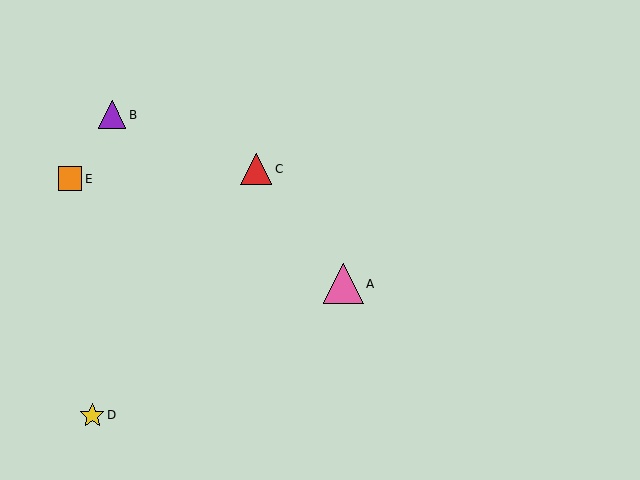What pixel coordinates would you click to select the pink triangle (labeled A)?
Click at (343, 284) to select the pink triangle A.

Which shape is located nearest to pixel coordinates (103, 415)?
The yellow star (labeled D) at (92, 415) is nearest to that location.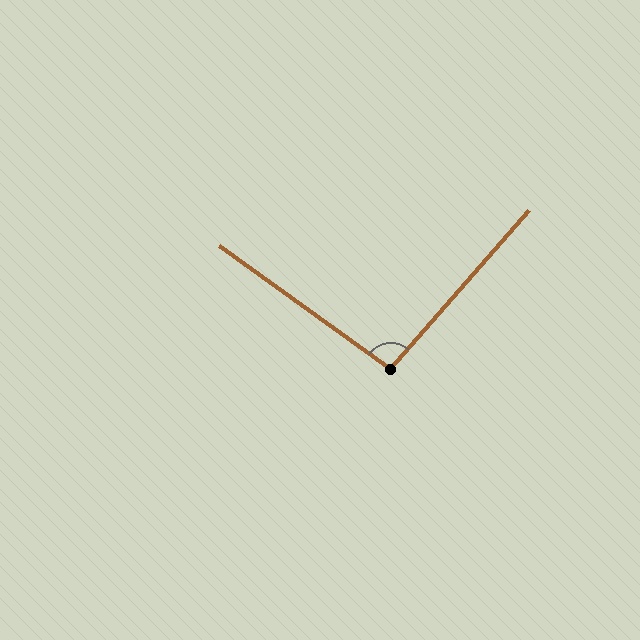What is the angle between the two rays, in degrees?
Approximately 95 degrees.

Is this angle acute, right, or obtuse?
It is obtuse.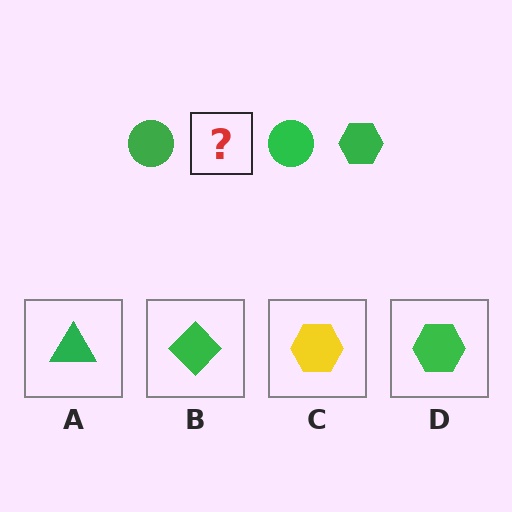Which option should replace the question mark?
Option D.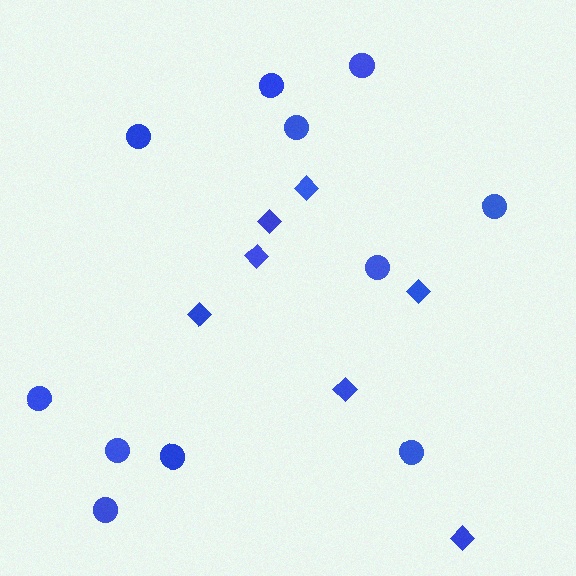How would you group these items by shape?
There are 2 groups: one group of diamonds (7) and one group of circles (11).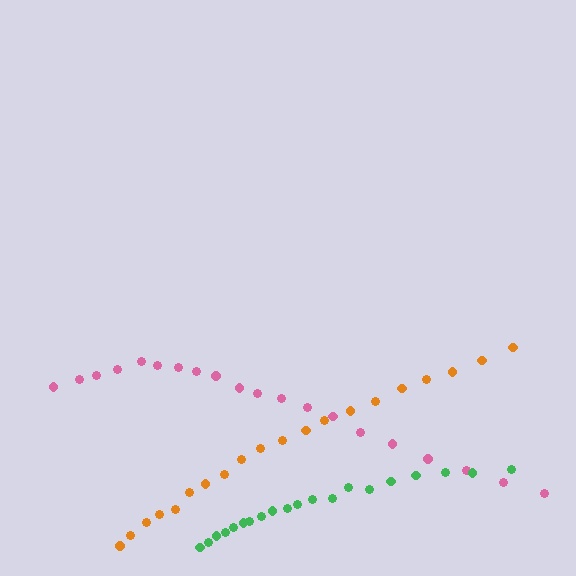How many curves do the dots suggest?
There are 3 distinct paths.